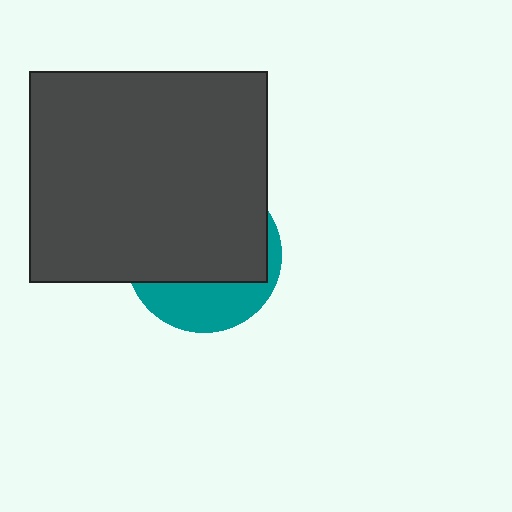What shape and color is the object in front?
The object in front is a dark gray rectangle.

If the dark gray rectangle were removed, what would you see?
You would see the complete teal circle.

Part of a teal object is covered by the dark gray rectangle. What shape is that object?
It is a circle.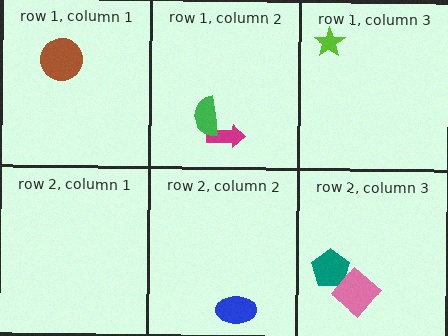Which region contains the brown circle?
The row 1, column 1 region.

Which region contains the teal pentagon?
The row 2, column 3 region.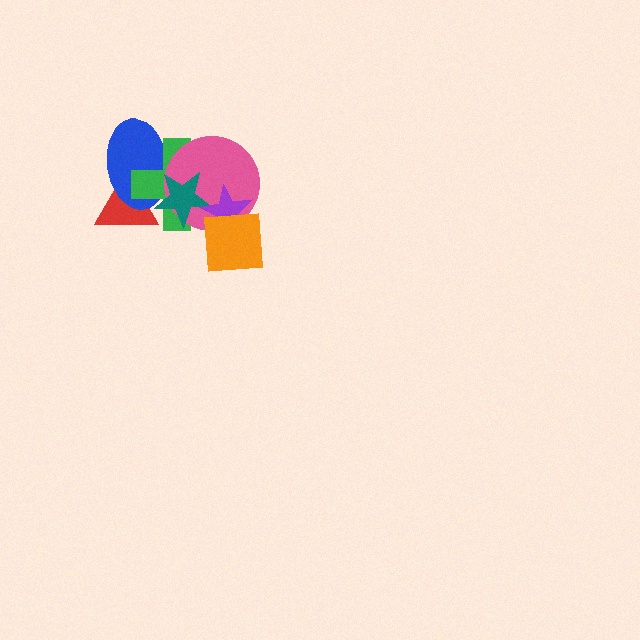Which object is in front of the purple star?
The orange square is in front of the purple star.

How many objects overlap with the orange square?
2 objects overlap with the orange square.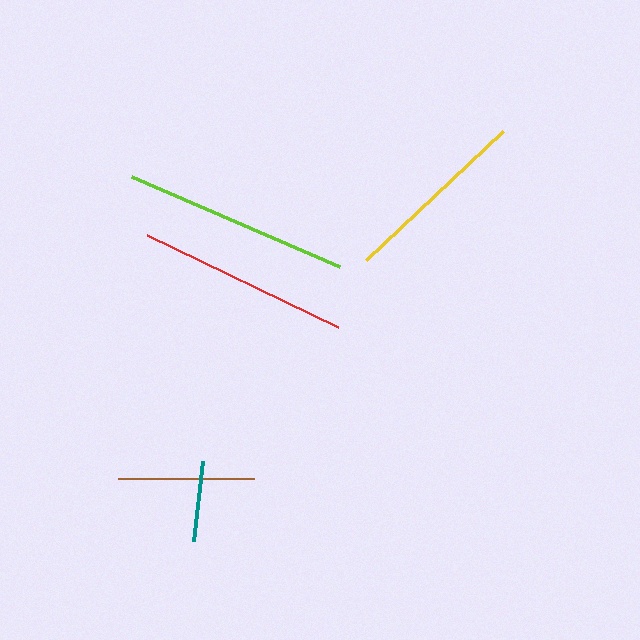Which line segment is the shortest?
The teal line is the shortest at approximately 81 pixels.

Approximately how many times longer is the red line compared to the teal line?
The red line is approximately 2.6 times the length of the teal line.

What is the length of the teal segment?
The teal segment is approximately 81 pixels long.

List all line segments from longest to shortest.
From longest to shortest: lime, red, yellow, brown, teal.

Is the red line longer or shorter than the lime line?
The lime line is longer than the red line.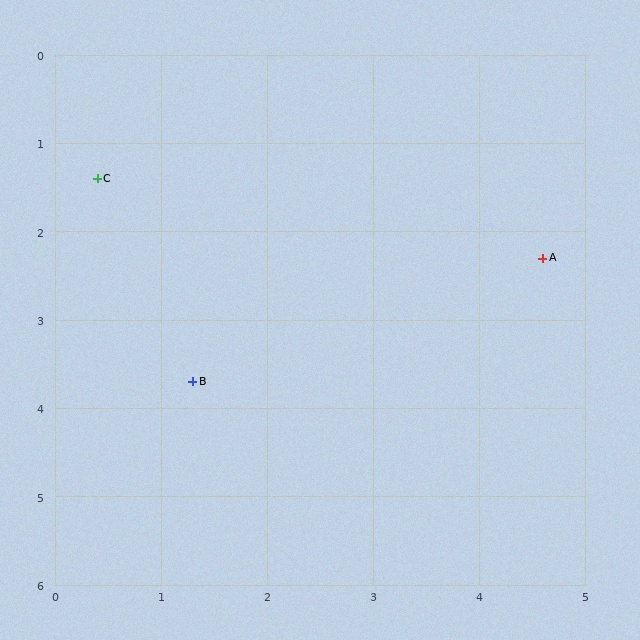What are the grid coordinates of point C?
Point C is at approximately (0.4, 1.4).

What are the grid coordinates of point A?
Point A is at approximately (4.6, 2.3).